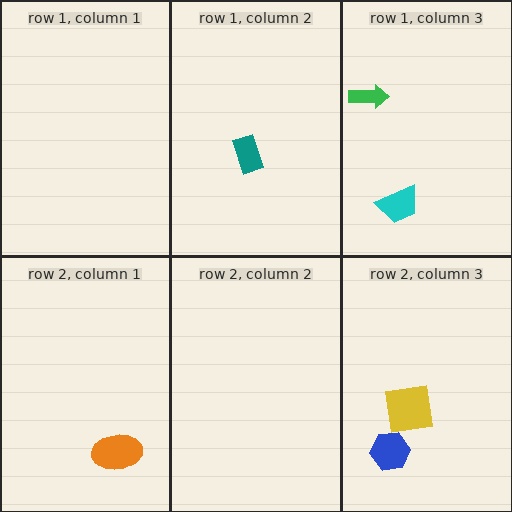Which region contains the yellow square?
The row 2, column 3 region.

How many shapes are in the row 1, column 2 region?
1.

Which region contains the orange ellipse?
The row 2, column 1 region.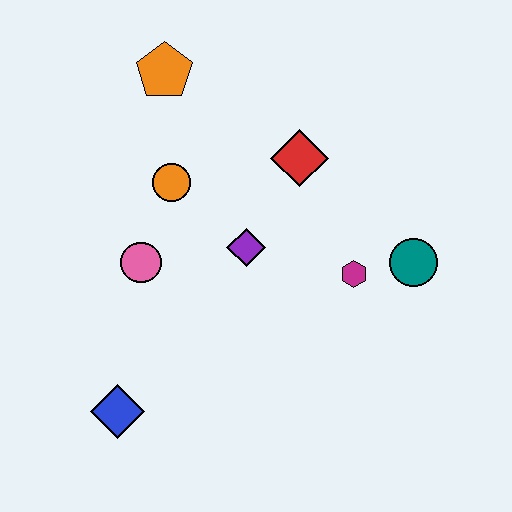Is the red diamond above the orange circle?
Yes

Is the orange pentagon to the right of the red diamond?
No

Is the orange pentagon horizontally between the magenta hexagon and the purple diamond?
No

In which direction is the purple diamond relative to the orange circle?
The purple diamond is to the right of the orange circle.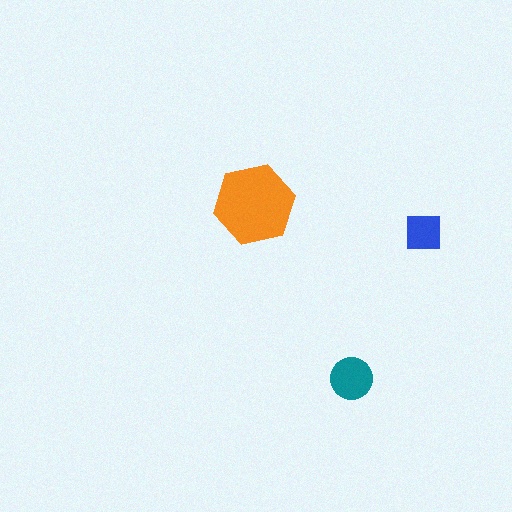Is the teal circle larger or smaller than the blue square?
Larger.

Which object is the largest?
The orange hexagon.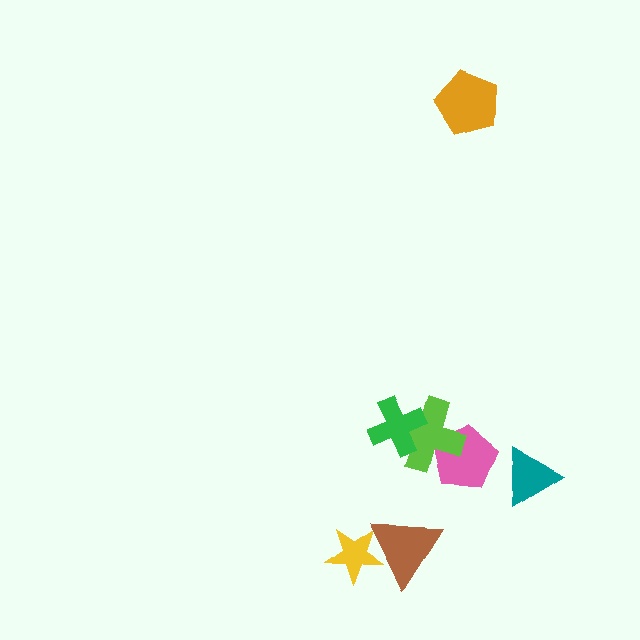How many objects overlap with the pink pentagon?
1 object overlaps with the pink pentagon.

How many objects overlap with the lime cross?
2 objects overlap with the lime cross.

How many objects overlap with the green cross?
1 object overlaps with the green cross.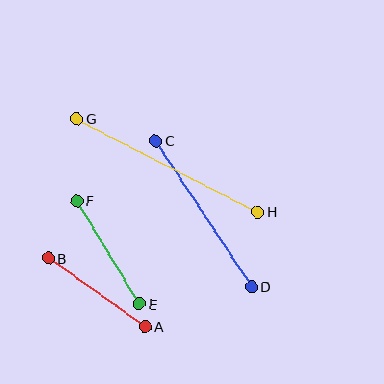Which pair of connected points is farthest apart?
Points G and H are farthest apart.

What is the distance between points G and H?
The distance is approximately 204 pixels.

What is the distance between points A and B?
The distance is approximately 118 pixels.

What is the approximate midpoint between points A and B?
The midpoint is at approximately (97, 292) pixels.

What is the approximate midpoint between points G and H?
The midpoint is at approximately (167, 165) pixels.